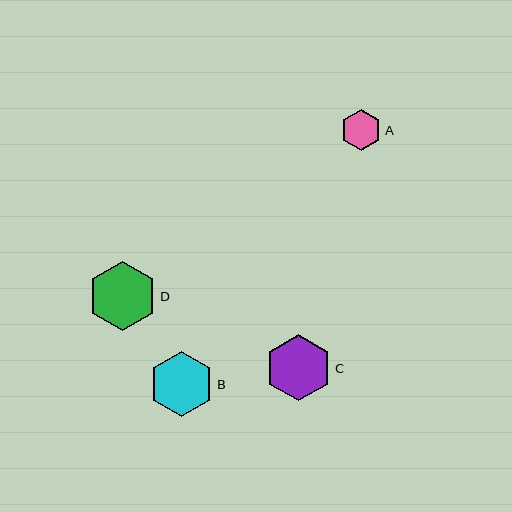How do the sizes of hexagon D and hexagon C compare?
Hexagon D and hexagon C are approximately the same size.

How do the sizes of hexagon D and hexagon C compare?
Hexagon D and hexagon C are approximately the same size.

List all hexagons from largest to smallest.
From largest to smallest: D, C, B, A.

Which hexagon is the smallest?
Hexagon A is the smallest with a size of approximately 41 pixels.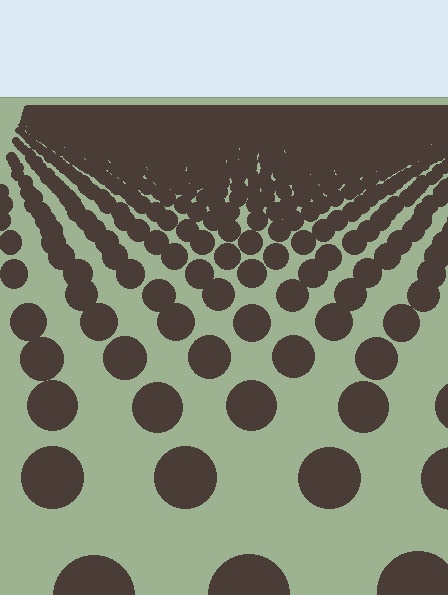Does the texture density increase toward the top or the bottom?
Density increases toward the top.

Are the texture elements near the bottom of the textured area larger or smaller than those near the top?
Larger. Near the bottom, elements are closer to the viewer and appear at a bigger on-screen size.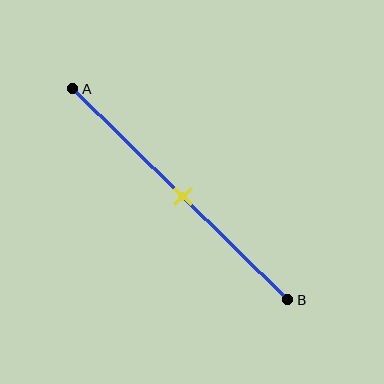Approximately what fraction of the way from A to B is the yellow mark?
The yellow mark is approximately 50% of the way from A to B.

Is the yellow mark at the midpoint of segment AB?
Yes, the mark is approximately at the midpoint.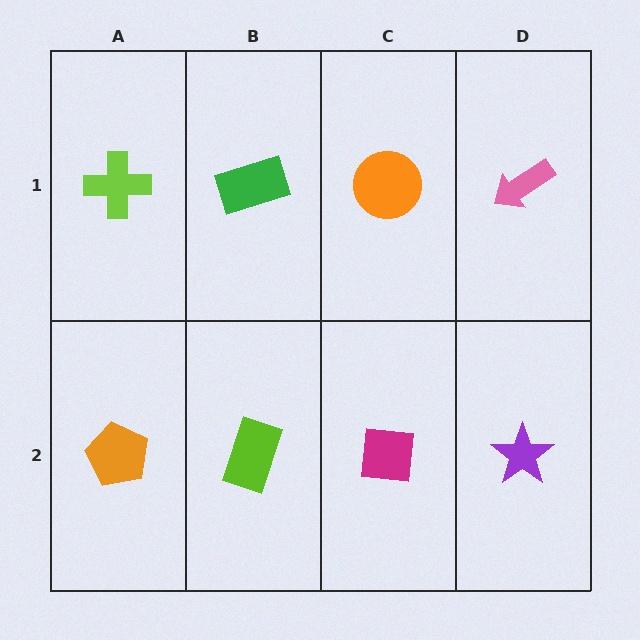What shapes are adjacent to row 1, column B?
A lime rectangle (row 2, column B), a lime cross (row 1, column A), an orange circle (row 1, column C).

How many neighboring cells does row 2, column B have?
3.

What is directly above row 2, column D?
A pink arrow.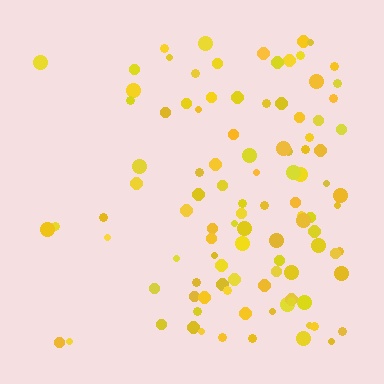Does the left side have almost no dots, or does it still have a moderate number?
Still a moderate number, just noticeably fewer than the right.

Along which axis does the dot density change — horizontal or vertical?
Horizontal.